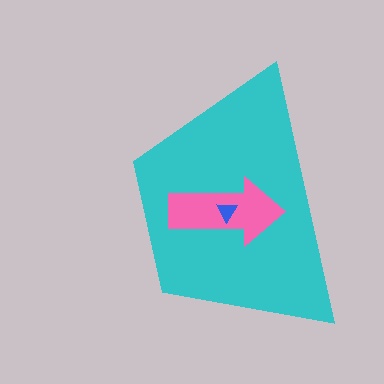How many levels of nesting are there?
3.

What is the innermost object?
The blue triangle.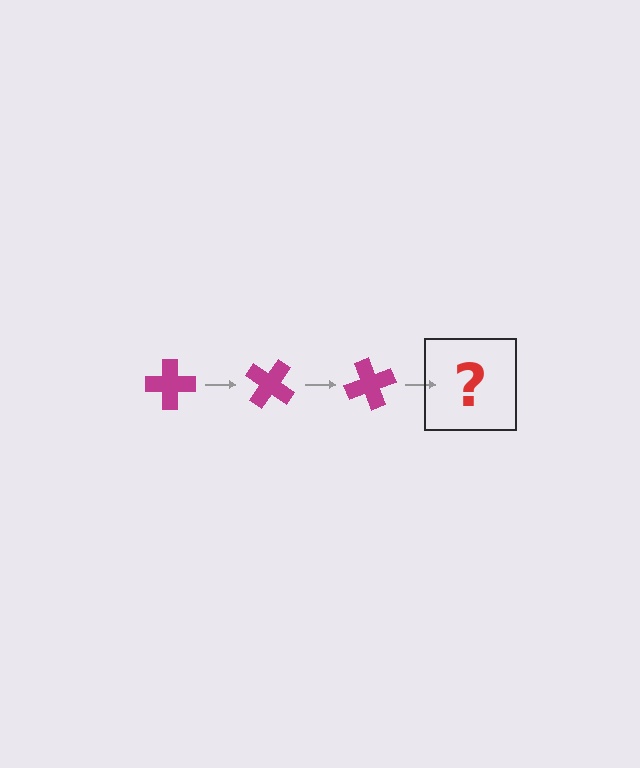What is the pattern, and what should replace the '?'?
The pattern is that the cross rotates 35 degrees each step. The '?' should be a magenta cross rotated 105 degrees.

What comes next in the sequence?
The next element should be a magenta cross rotated 105 degrees.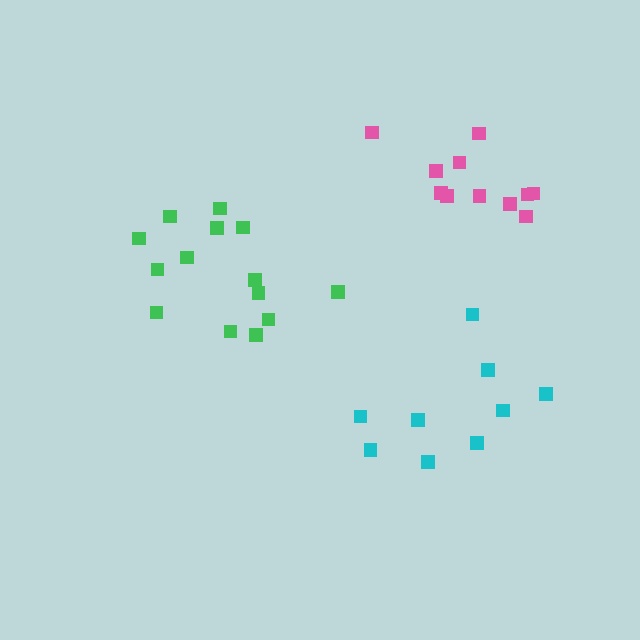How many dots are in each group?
Group 1: 9 dots, Group 2: 11 dots, Group 3: 14 dots (34 total).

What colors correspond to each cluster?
The clusters are colored: cyan, pink, green.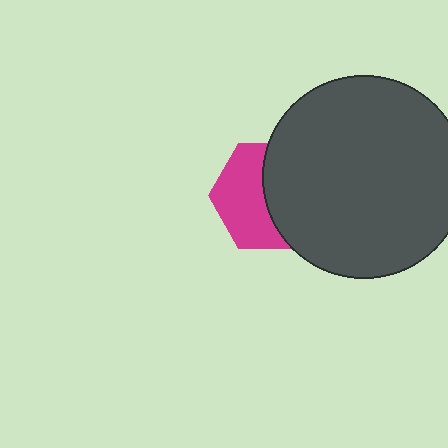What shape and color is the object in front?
The object in front is a dark gray circle.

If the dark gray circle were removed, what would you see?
You would see the complete magenta hexagon.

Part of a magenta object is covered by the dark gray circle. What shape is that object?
It is a hexagon.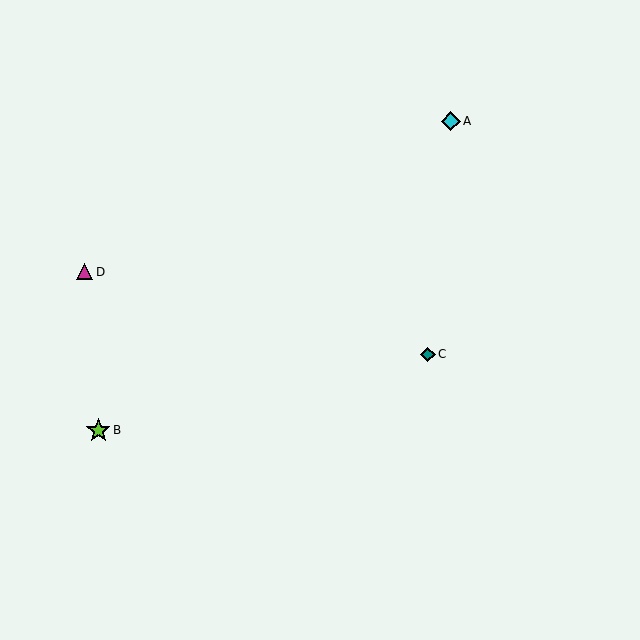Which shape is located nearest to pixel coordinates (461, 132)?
The cyan diamond (labeled A) at (451, 121) is nearest to that location.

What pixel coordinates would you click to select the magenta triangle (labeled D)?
Click at (85, 272) to select the magenta triangle D.